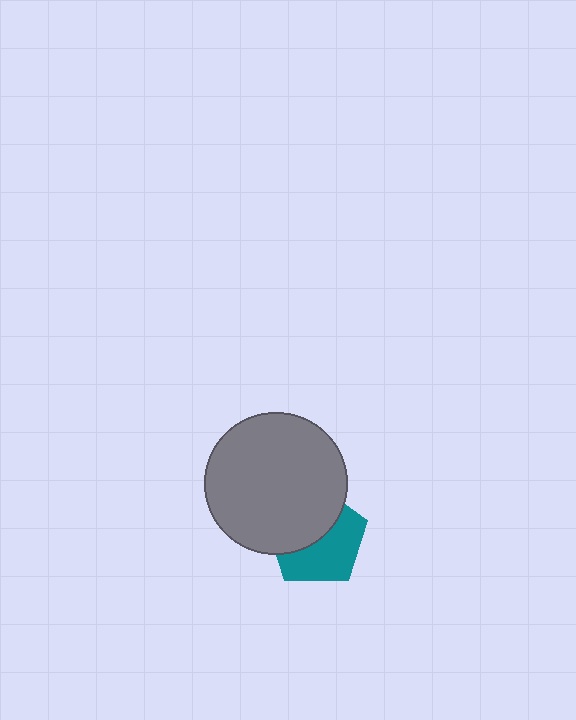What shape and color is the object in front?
The object in front is a gray circle.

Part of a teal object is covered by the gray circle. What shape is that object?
It is a pentagon.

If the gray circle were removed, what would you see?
You would see the complete teal pentagon.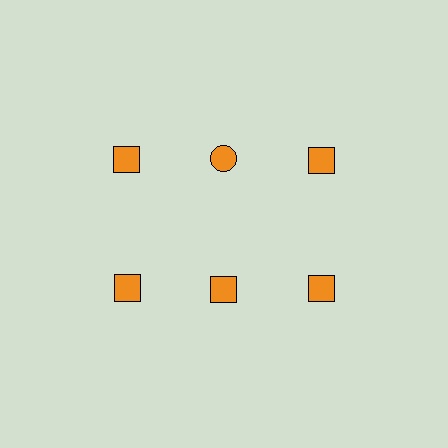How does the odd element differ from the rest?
It has a different shape: circle instead of square.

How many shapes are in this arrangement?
There are 6 shapes arranged in a grid pattern.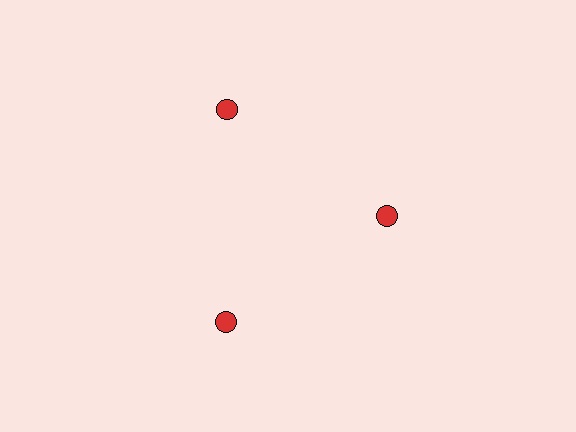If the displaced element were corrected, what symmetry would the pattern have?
It would have 3-fold rotational symmetry — the pattern would map onto itself every 120 degrees.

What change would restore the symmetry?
The symmetry would be restored by moving it outward, back onto the ring so that all 3 circles sit at equal angles and equal distance from the center.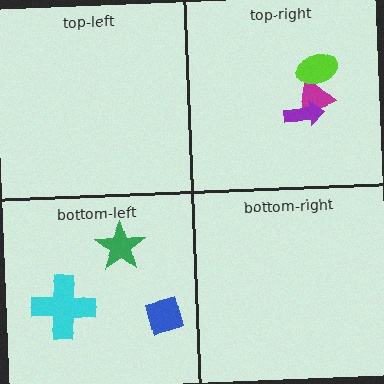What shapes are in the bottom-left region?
The green star, the blue diamond, the cyan cross.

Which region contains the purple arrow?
The top-right region.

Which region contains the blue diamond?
The bottom-left region.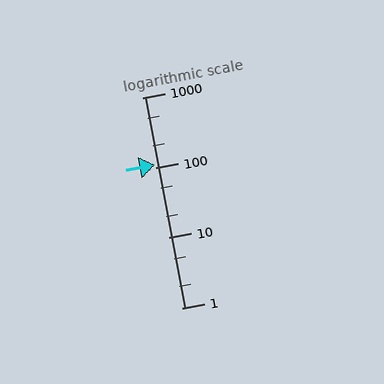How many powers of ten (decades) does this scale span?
The scale spans 3 decades, from 1 to 1000.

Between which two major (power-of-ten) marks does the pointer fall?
The pointer is between 100 and 1000.